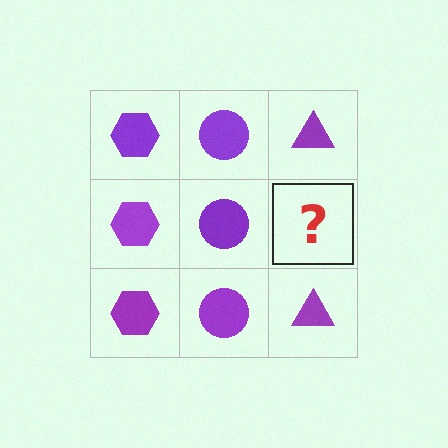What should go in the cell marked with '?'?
The missing cell should contain a purple triangle.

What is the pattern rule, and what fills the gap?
The rule is that each column has a consistent shape. The gap should be filled with a purple triangle.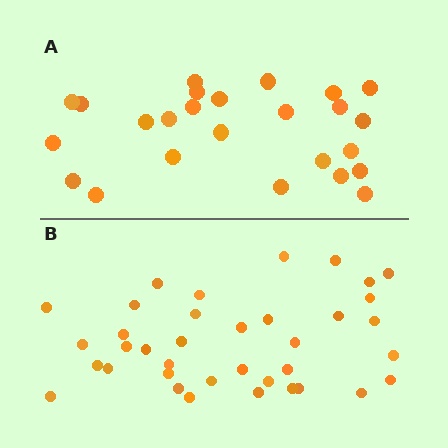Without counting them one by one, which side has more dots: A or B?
Region B (the bottom region) has more dots.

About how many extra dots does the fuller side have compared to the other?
Region B has roughly 12 or so more dots than region A.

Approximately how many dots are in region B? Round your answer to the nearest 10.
About 40 dots. (The exact count is 37, which rounds to 40.)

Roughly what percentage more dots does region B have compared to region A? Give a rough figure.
About 50% more.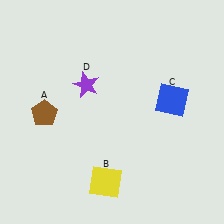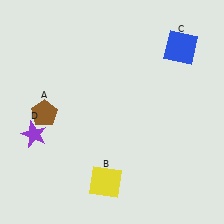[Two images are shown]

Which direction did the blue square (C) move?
The blue square (C) moved up.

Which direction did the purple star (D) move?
The purple star (D) moved left.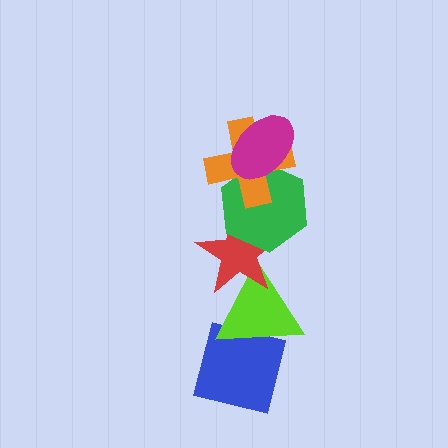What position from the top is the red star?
The red star is 4th from the top.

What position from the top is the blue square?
The blue square is 6th from the top.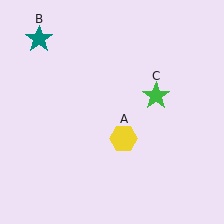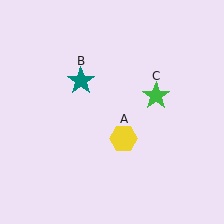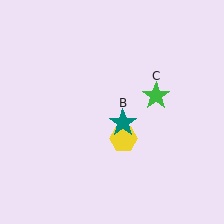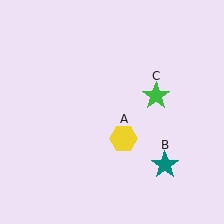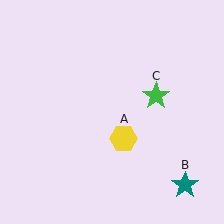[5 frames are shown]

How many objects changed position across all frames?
1 object changed position: teal star (object B).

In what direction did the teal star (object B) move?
The teal star (object B) moved down and to the right.